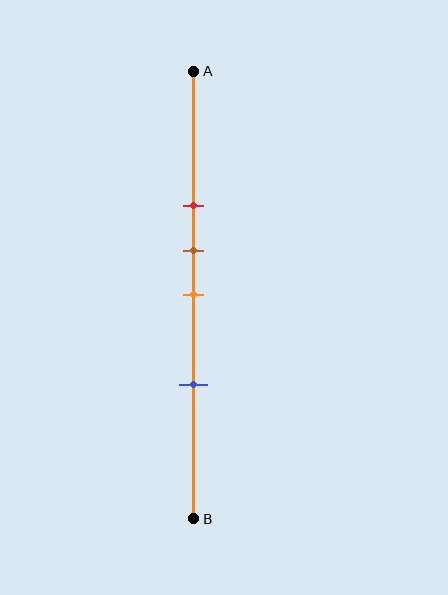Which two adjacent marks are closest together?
The brown and orange marks are the closest adjacent pair.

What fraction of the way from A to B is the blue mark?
The blue mark is approximately 70% (0.7) of the way from A to B.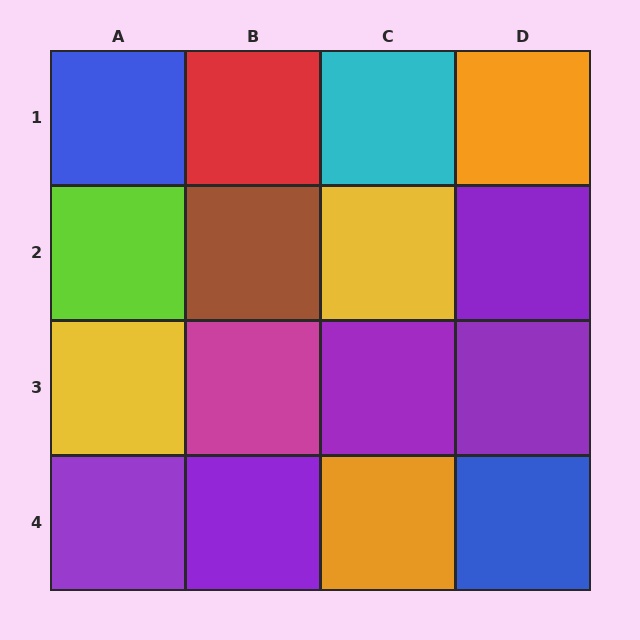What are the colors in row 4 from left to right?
Purple, purple, orange, blue.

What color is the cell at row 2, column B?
Brown.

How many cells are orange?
2 cells are orange.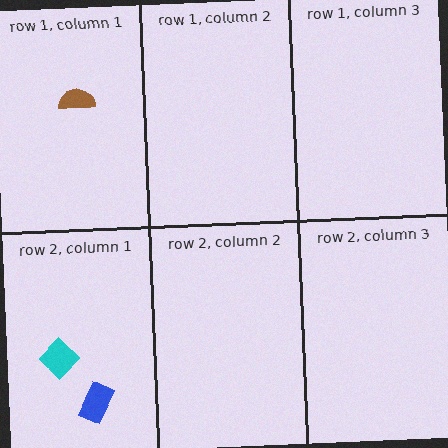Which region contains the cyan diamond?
The row 2, column 1 region.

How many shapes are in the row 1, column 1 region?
1.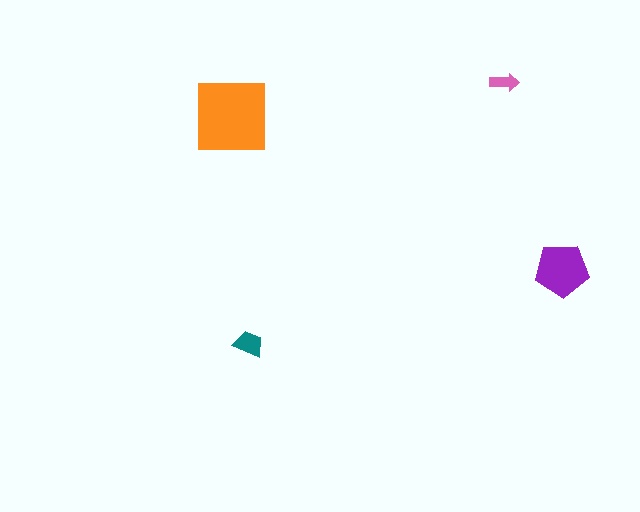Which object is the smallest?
The pink arrow.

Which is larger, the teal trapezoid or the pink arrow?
The teal trapezoid.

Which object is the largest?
The orange square.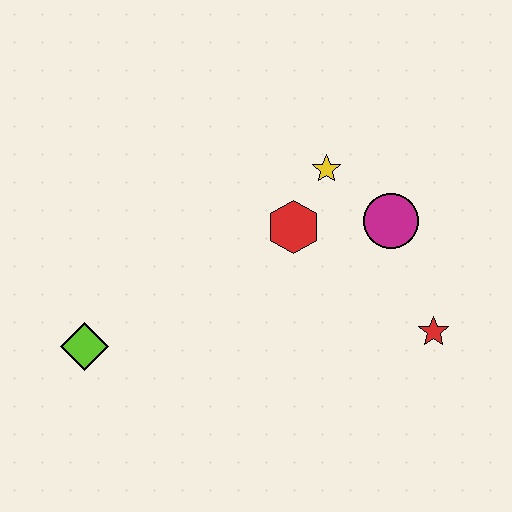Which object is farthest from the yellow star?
The lime diamond is farthest from the yellow star.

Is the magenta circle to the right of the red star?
No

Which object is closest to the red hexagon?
The yellow star is closest to the red hexagon.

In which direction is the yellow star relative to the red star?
The yellow star is above the red star.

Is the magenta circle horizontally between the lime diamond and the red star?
Yes